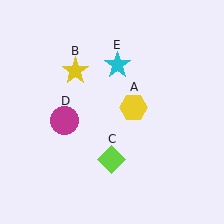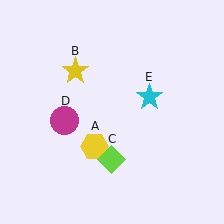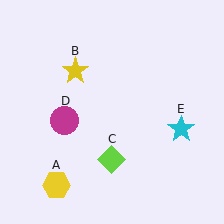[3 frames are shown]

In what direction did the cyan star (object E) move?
The cyan star (object E) moved down and to the right.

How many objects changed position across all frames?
2 objects changed position: yellow hexagon (object A), cyan star (object E).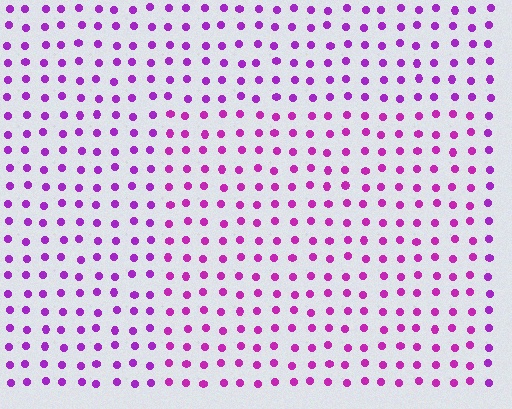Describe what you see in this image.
The image is filled with small purple elements in a uniform arrangement. A rectangle-shaped region is visible where the elements are tinted to a slightly different hue, forming a subtle color boundary.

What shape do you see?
I see a rectangle.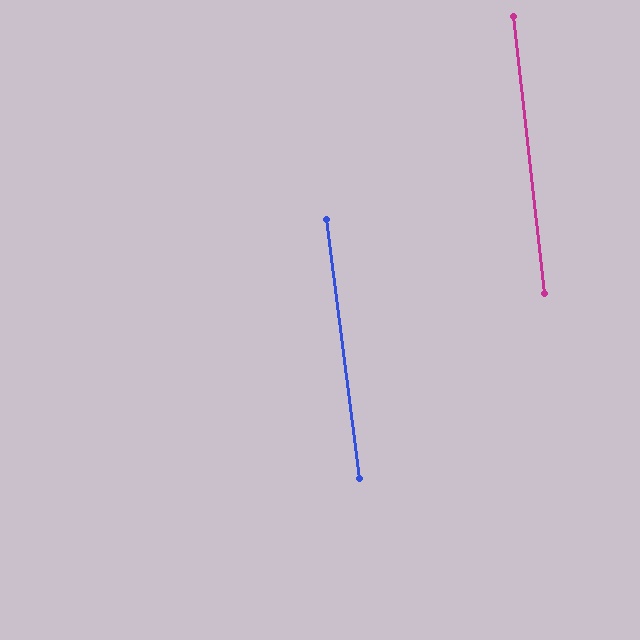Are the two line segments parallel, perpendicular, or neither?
Parallel — their directions differ by only 1.0°.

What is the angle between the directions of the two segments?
Approximately 1 degree.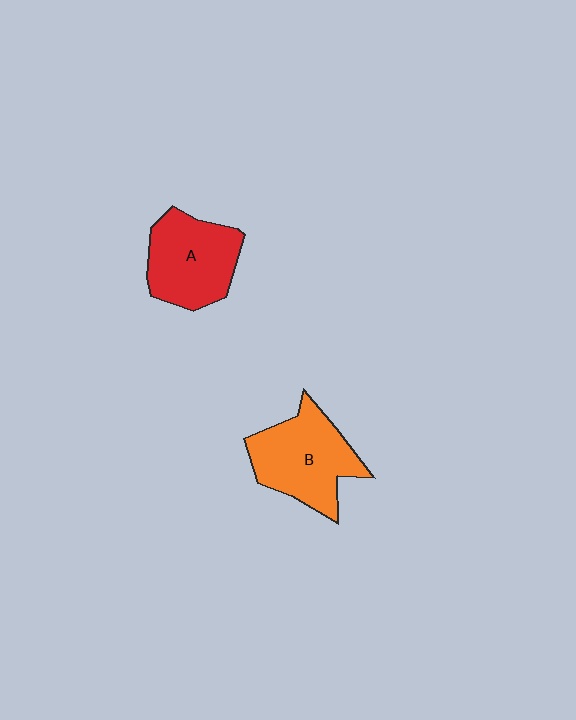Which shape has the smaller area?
Shape A (red).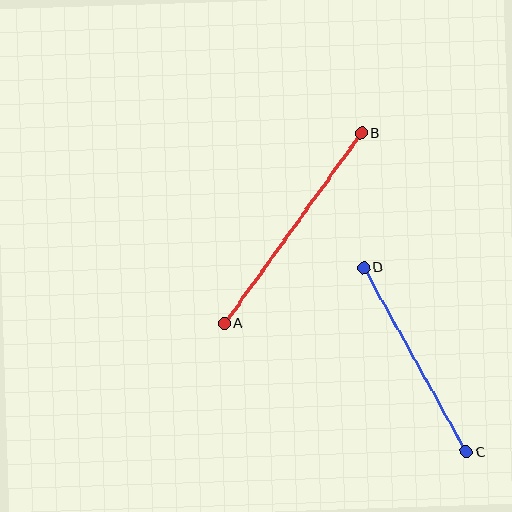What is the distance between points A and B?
The distance is approximately 234 pixels.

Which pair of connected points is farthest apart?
Points A and B are farthest apart.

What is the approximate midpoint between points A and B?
The midpoint is at approximately (293, 228) pixels.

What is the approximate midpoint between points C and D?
The midpoint is at approximately (415, 360) pixels.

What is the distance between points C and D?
The distance is approximately 211 pixels.